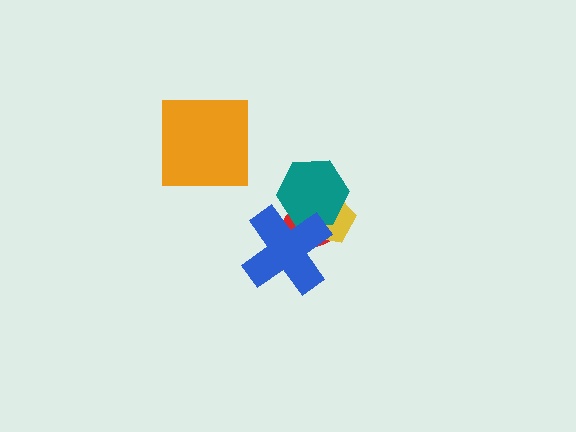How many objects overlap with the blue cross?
3 objects overlap with the blue cross.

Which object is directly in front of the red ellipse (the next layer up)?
The yellow pentagon is directly in front of the red ellipse.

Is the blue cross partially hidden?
No, no other shape covers it.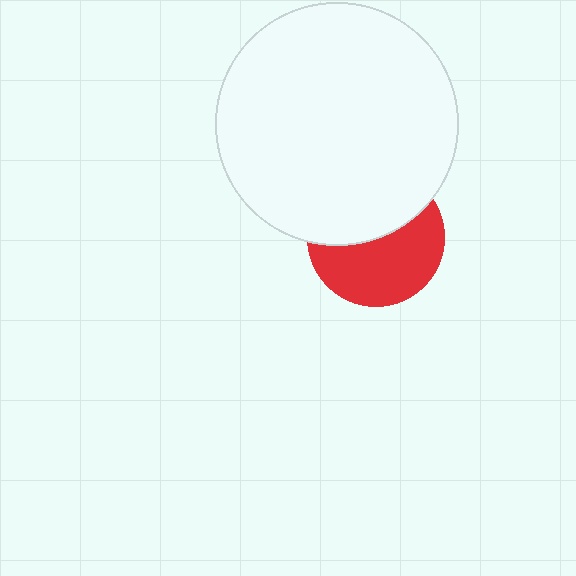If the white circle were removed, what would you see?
You would see the complete red circle.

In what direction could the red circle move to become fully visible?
The red circle could move down. That would shift it out from behind the white circle entirely.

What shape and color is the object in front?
The object in front is a white circle.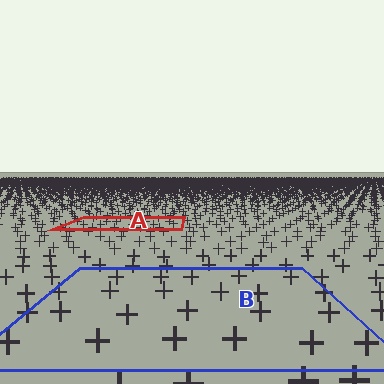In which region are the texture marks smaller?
The texture marks are smaller in region A, because it is farther away.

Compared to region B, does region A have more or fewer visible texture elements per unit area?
Region A has more texture elements per unit area — they are packed more densely because it is farther away.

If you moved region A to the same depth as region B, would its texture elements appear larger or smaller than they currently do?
They would appear larger. At a closer depth, the same texture elements are projected at a bigger on-screen size.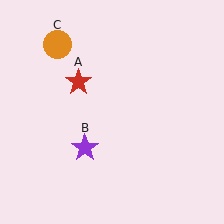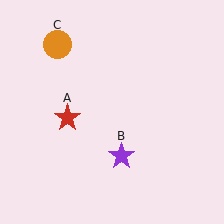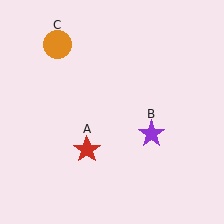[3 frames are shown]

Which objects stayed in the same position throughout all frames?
Orange circle (object C) remained stationary.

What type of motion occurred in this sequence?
The red star (object A), purple star (object B) rotated counterclockwise around the center of the scene.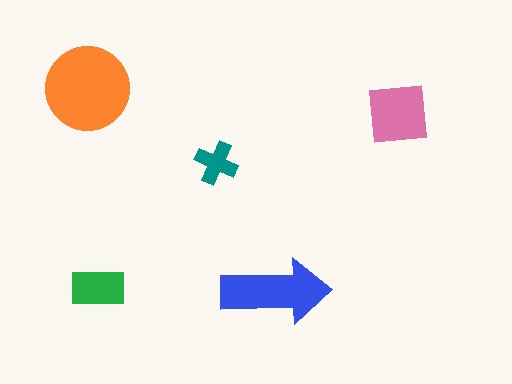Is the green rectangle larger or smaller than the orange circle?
Smaller.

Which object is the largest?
The orange circle.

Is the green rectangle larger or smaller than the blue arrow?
Smaller.